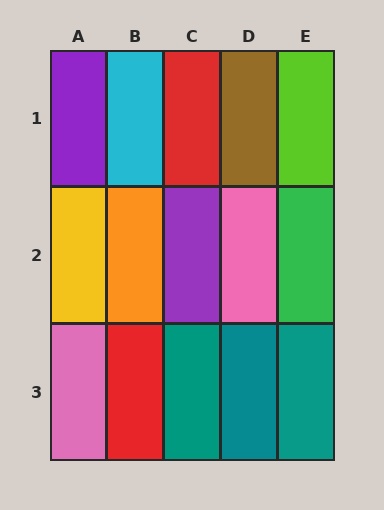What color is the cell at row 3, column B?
Red.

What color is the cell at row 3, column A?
Pink.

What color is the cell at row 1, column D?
Brown.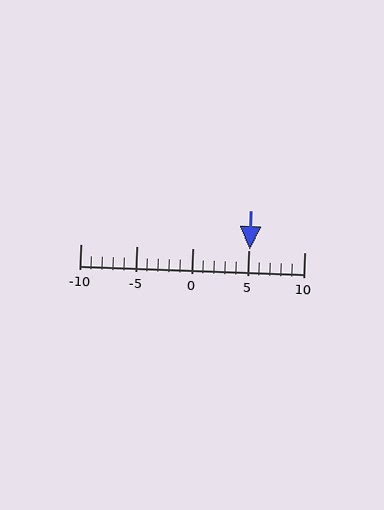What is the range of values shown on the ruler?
The ruler shows values from -10 to 10.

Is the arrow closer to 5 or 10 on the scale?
The arrow is closer to 5.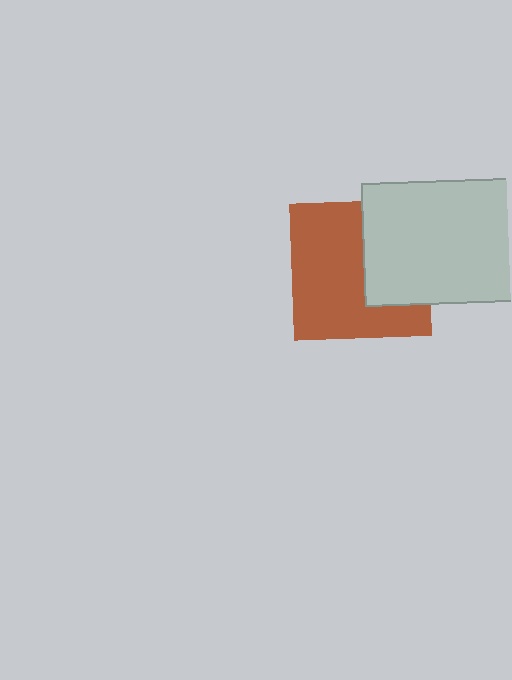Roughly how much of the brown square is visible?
About half of it is visible (roughly 63%).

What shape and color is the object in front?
The object in front is a light gray rectangle.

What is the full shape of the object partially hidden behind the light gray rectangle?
The partially hidden object is a brown square.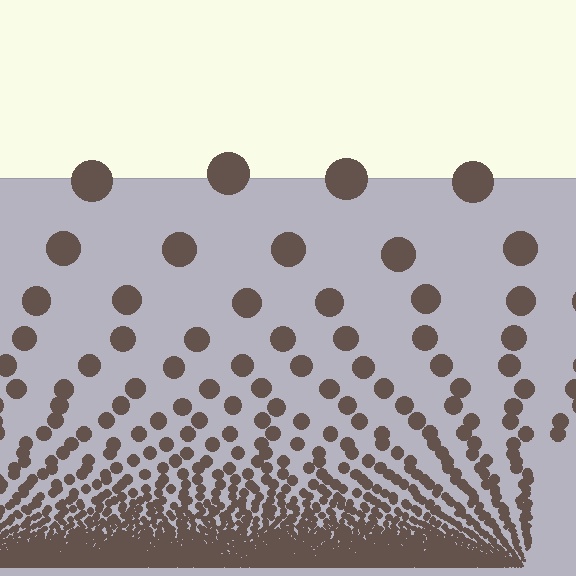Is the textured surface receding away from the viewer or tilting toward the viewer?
The surface appears to tilt toward the viewer. Texture elements get larger and sparser toward the top.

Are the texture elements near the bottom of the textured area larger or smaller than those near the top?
Smaller. The gradient is inverted — elements near the bottom are smaller and denser.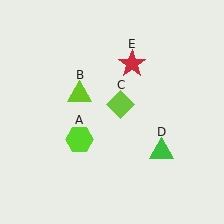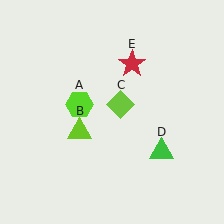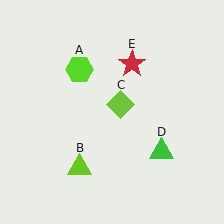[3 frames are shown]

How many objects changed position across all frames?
2 objects changed position: lime hexagon (object A), lime triangle (object B).